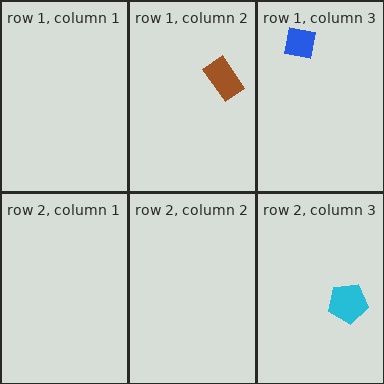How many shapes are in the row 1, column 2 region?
1.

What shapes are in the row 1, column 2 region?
The brown rectangle.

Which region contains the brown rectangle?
The row 1, column 2 region.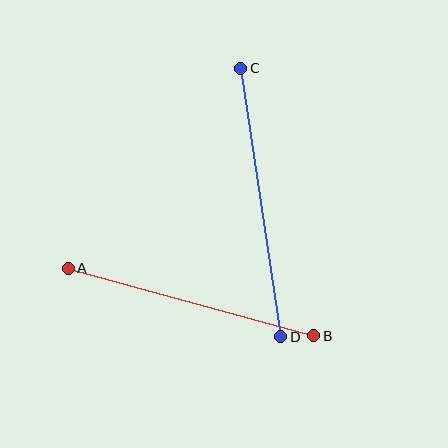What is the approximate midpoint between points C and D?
The midpoint is at approximately (261, 203) pixels.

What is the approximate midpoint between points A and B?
The midpoint is at approximately (191, 302) pixels.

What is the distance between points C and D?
The distance is approximately 272 pixels.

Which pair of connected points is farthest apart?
Points C and D are farthest apart.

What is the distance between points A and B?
The distance is approximately 254 pixels.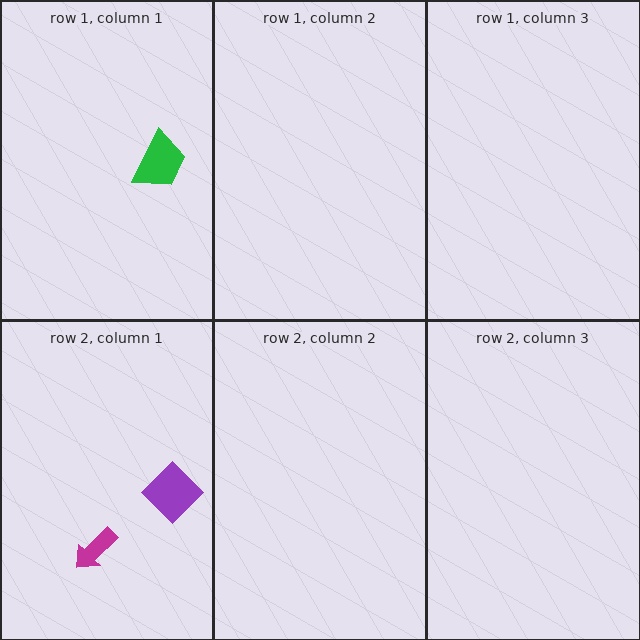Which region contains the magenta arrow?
The row 2, column 1 region.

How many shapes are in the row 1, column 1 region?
1.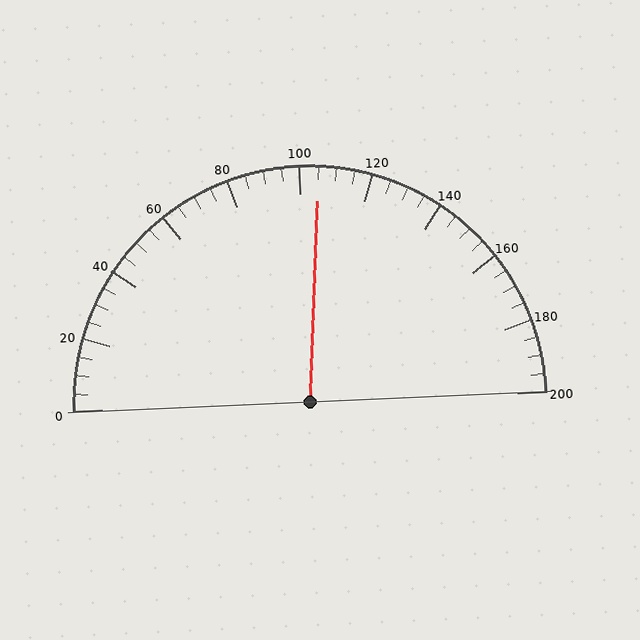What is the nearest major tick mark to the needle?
The nearest major tick mark is 100.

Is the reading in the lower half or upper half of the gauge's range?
The reading is in the upper half of the range (0 to 200).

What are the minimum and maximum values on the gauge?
The gauge ranges from 0 to 200.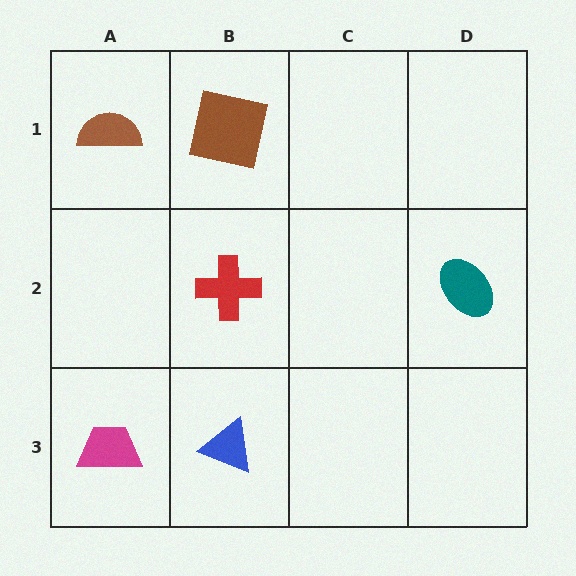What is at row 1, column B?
A brown square.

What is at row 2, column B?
A red cross.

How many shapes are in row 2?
2 shapes.